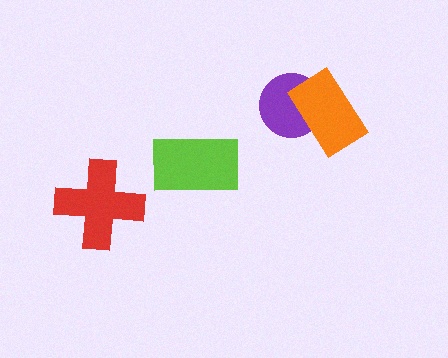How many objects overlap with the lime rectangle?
0 objects overlap with the lime rectangle.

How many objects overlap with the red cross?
0 objects overlap with the red cross.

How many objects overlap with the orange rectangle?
1 object overlaps with the orange rectangle.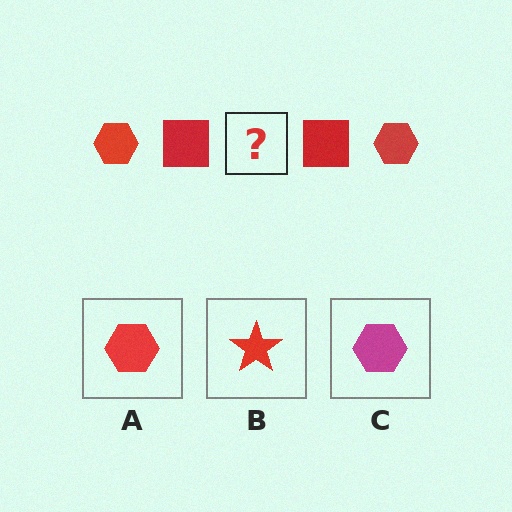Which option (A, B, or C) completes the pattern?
A.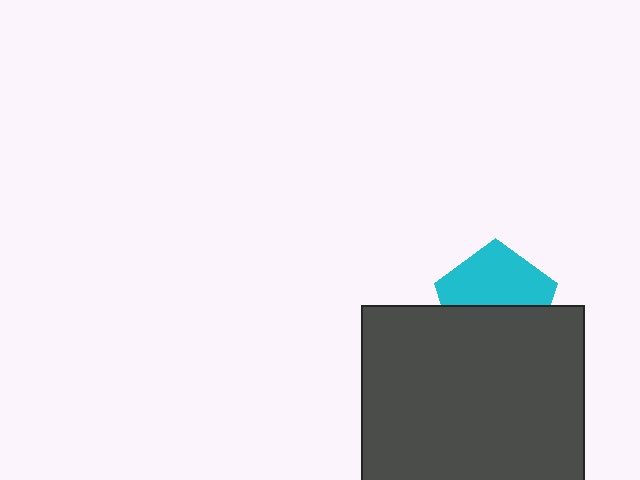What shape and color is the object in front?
The object in front is a dark gray square.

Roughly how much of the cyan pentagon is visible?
About half of it is visible (roughly 54%).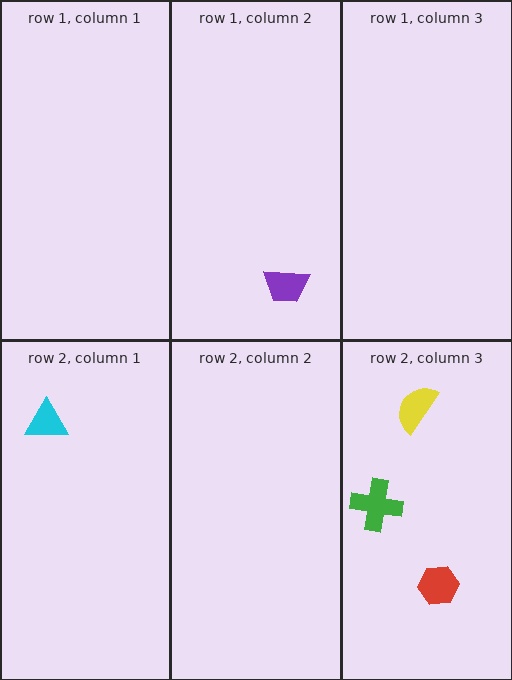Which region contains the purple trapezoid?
The row 1, column 2 region.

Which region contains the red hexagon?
The row 2, column 3 region.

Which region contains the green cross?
The row 2, column 3 region.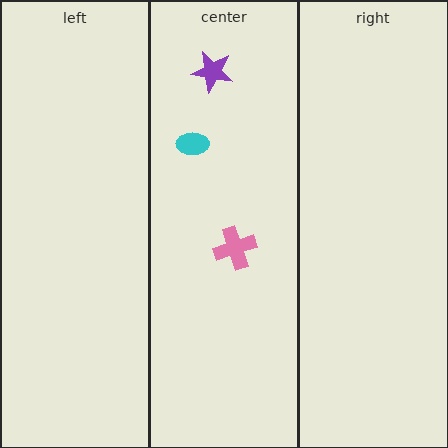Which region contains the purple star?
The center region.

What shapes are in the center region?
The pink cross, the cyan ellipse, the purple star.